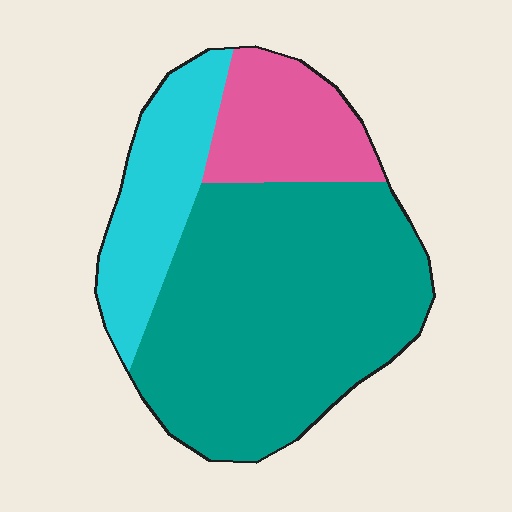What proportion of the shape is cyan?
Cyan takes up about one fifth (1/5) of the shape.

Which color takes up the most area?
Teal, at roughly 60%.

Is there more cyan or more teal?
Teal.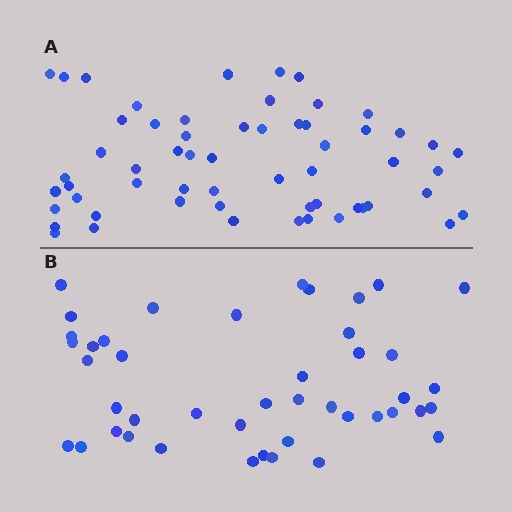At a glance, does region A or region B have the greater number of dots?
Region A (the top region) has more dots.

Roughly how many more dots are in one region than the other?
Region A has approximately 15 more dots than region B.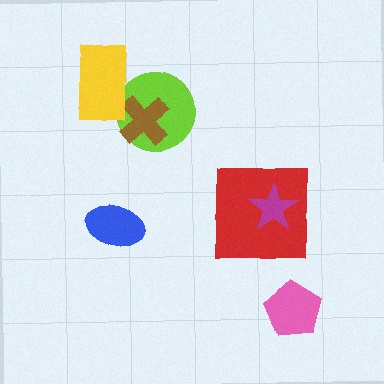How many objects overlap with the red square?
1 object overlaps with the red square.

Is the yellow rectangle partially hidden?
No, no other shape covers it.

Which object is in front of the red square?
The magenta star is in front of the red square.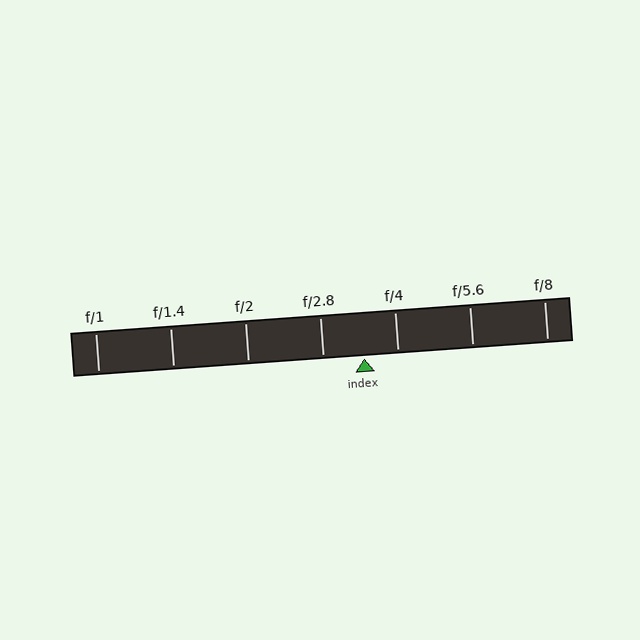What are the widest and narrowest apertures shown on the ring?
The widest aperture shown is f/1 and the narrowest is f/8.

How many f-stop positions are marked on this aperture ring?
There are 7 f-stop positions marked.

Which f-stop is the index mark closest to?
The index mark is closest to f/4.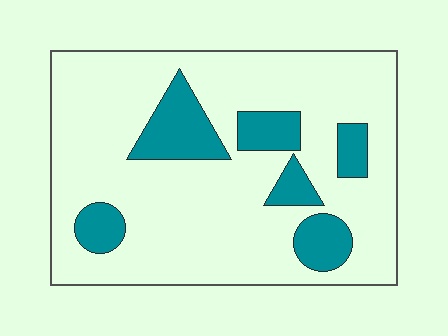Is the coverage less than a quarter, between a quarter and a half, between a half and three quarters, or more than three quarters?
Less than a quarter.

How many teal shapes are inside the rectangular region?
6.